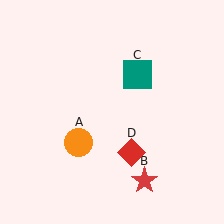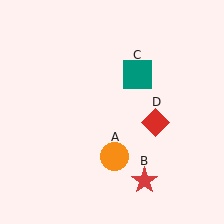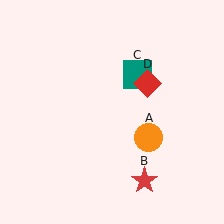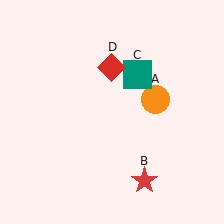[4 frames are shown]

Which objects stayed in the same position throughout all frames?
Red star (object B) and teal square (object C) remained stationary.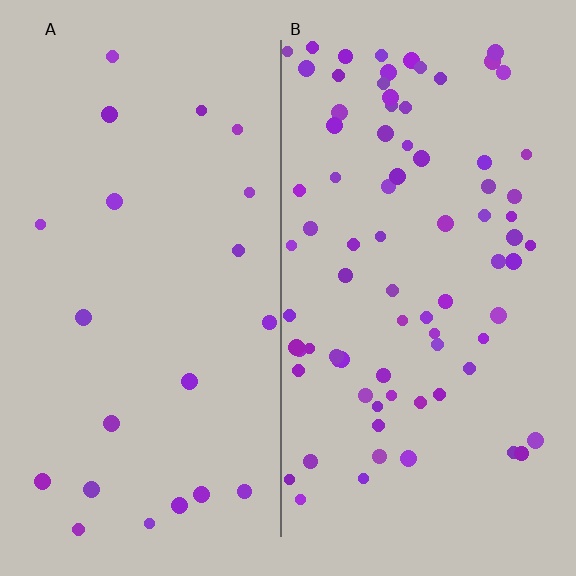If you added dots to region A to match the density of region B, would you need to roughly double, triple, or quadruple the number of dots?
Approximately quadruple.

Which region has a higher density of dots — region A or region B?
B (the right).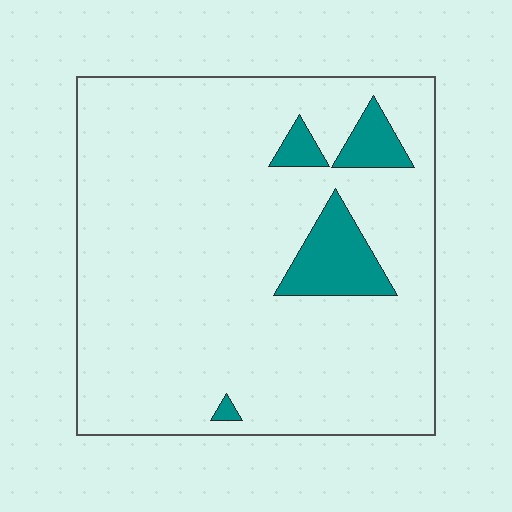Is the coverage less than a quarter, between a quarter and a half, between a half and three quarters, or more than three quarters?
Less than a quarter.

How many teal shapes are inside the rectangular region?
4.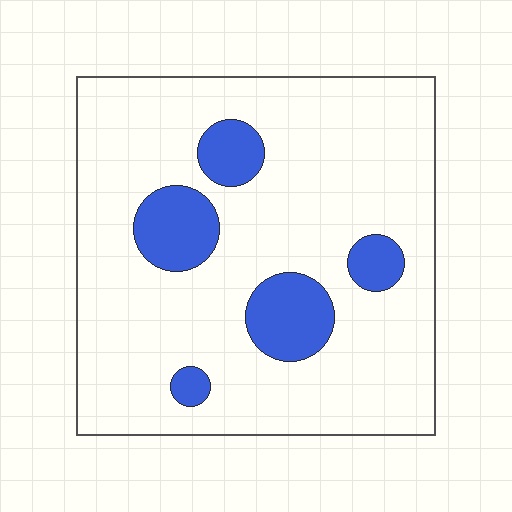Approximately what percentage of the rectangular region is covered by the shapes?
Approximately 15%.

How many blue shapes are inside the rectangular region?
5.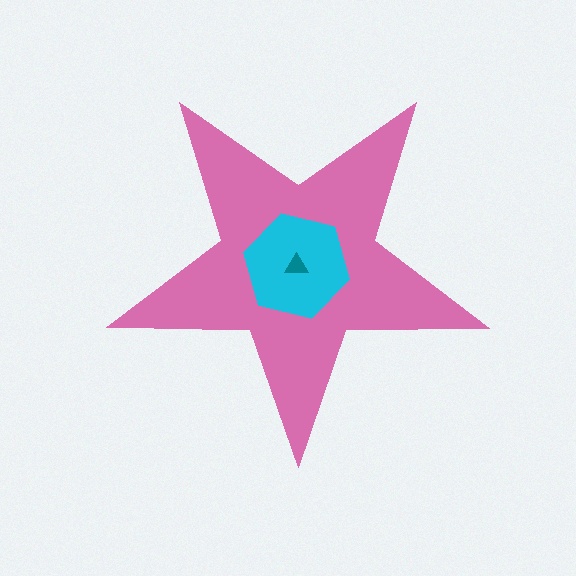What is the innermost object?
The teal triangle.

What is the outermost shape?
The pink star.